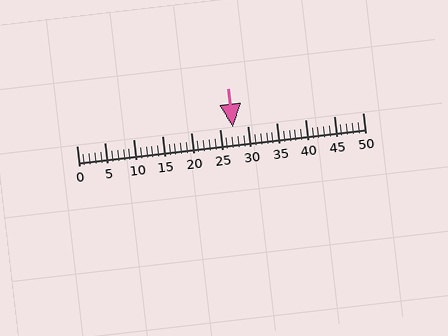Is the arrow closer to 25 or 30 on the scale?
The arrow is closer to 25.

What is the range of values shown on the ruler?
The ruler shows values from 0 to 50.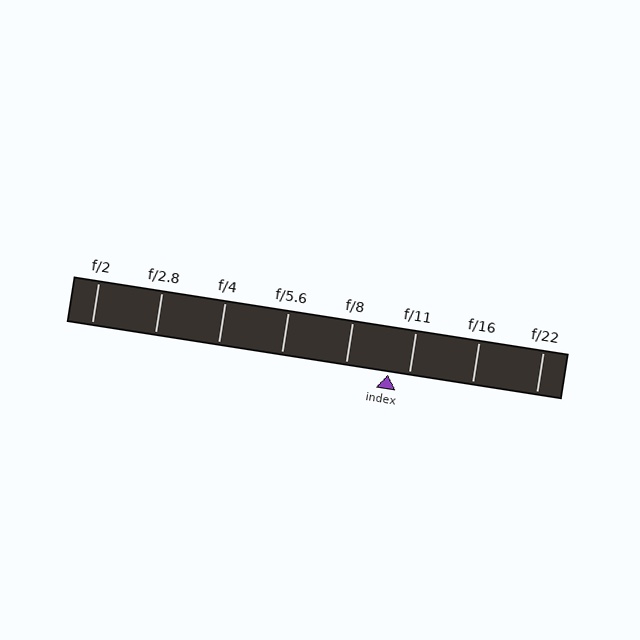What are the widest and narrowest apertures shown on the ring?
The widest aperture shown is f/2 and the narrowest is f/22.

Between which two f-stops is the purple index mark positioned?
The index mark is between f/8 and f/11.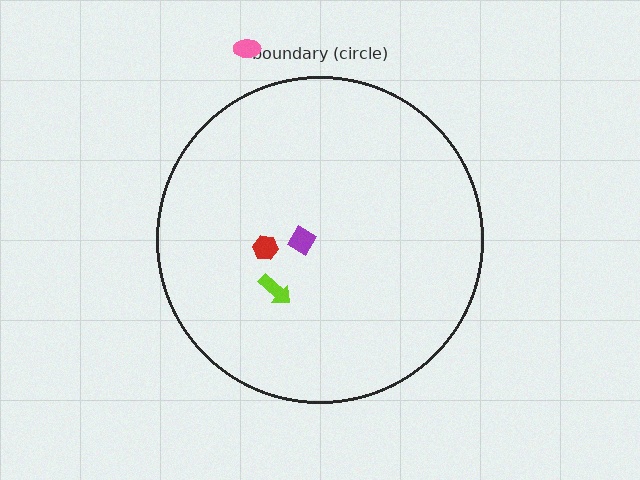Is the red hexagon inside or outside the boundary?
Inside.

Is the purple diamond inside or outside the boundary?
Inside.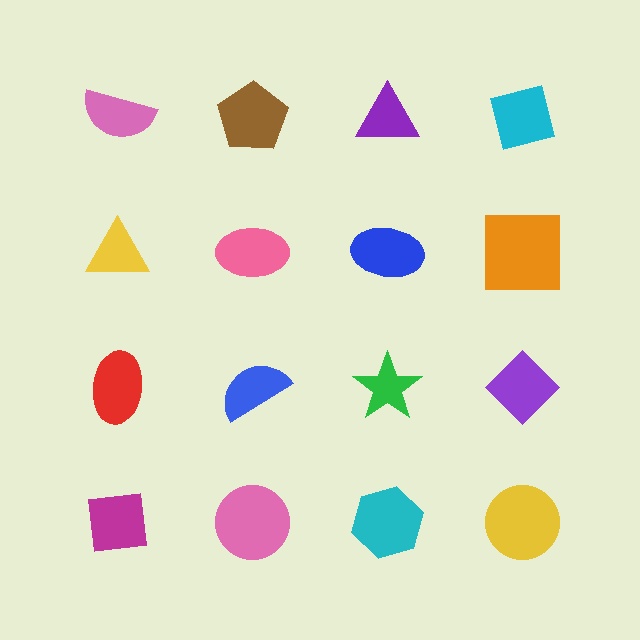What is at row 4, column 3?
A cyan hexagon.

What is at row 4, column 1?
A magenta square.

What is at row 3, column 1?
A red ellipse.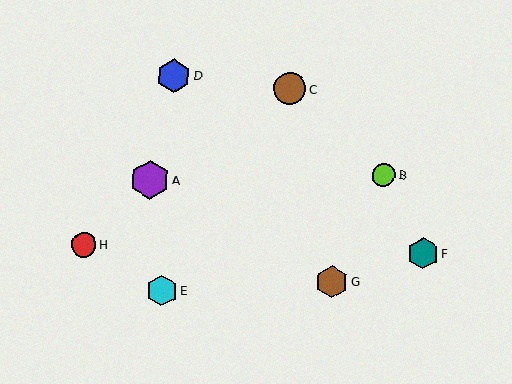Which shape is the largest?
The purple hexagon (labeled A) is the largest.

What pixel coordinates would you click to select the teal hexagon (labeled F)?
Click at (423, 254) to select the teal hexagon F.